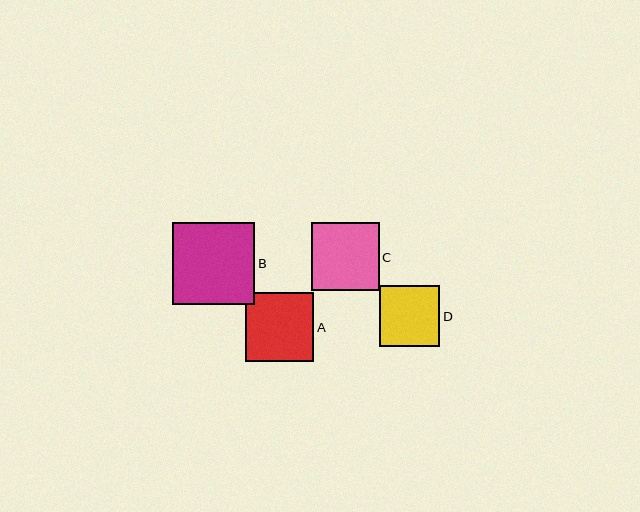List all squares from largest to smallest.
From largest to smallest: B, A, C, D.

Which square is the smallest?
Square D is the smallest with a size of approximately 60 pixels.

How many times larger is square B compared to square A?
Square B is approximately 1.2 times the size of square A.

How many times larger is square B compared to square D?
Square B is approximately 1.4 times the size of square D.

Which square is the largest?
Square B is the largest with a size of approximately 82 pixels.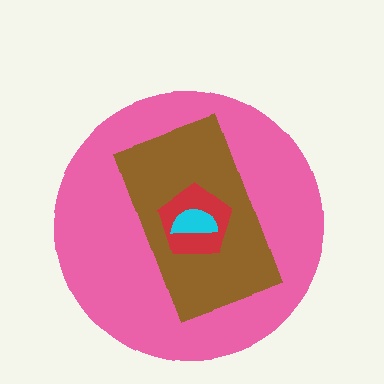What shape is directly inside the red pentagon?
The cyan semicircle.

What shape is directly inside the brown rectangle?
The red pentagon.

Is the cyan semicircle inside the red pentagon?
Yes.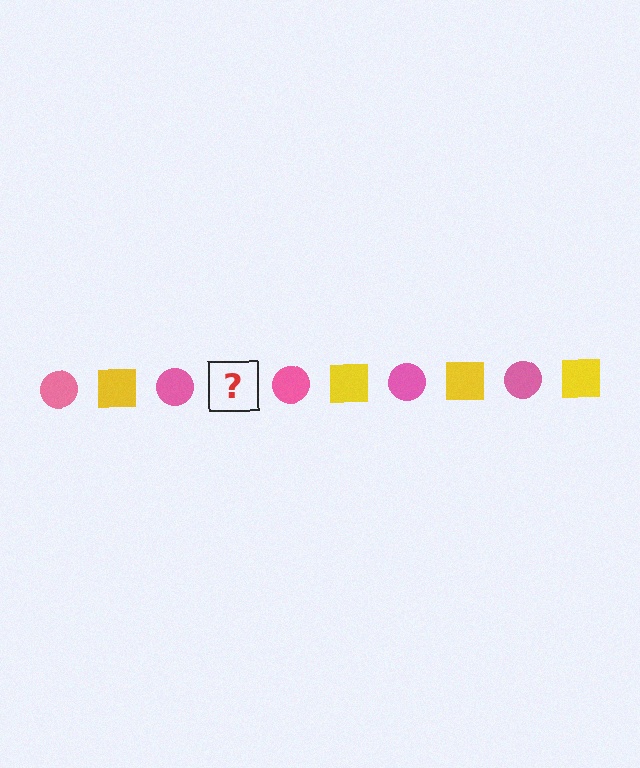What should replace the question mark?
The question mark should be replaced with a yellow square.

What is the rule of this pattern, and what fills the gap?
The rule is that the pattern alternates between pink circle and yellow square. The gap should be filled with a yellow square.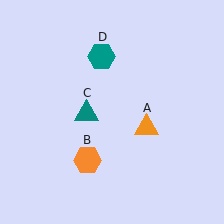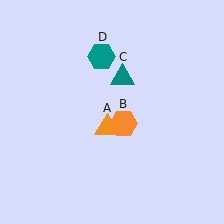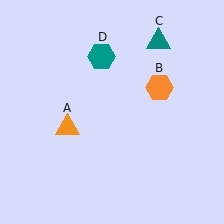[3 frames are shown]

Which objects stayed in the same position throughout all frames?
Teal hexagon (object D) remained stationary.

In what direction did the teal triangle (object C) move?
The teal triangle (object C) moved up and to the right.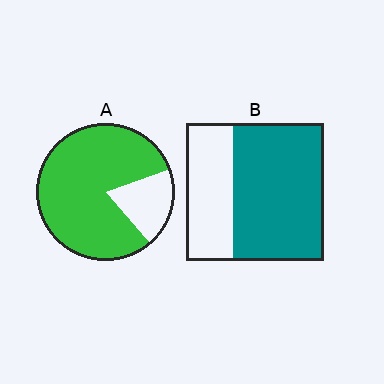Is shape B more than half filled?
Yes.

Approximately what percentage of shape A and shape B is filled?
A is approximately 80% and B is approximately 65%.